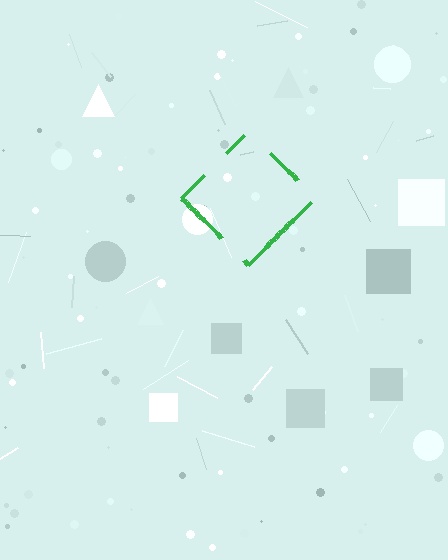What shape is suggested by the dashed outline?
The dashed outline suggests a diamond.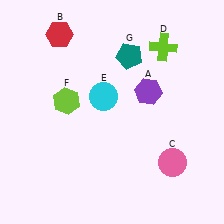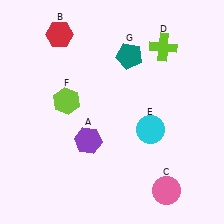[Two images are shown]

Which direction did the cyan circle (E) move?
The cyan circle (E) moved right.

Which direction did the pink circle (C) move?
The pink circle (C) moved down.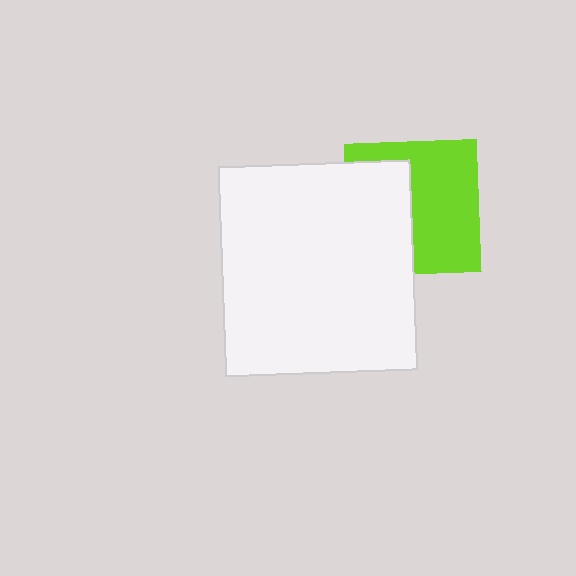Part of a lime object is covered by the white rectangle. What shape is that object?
It is a square.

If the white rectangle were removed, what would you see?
You would see the complete lime square.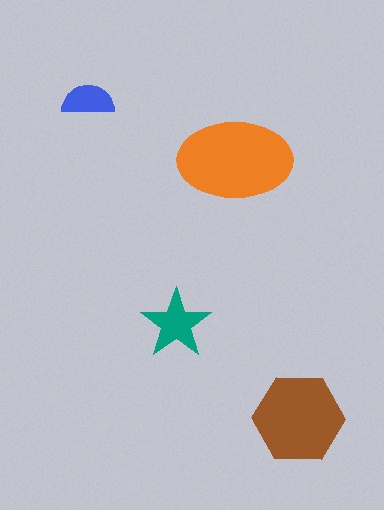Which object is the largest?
The orange ellipse.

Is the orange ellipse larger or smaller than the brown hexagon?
Larger.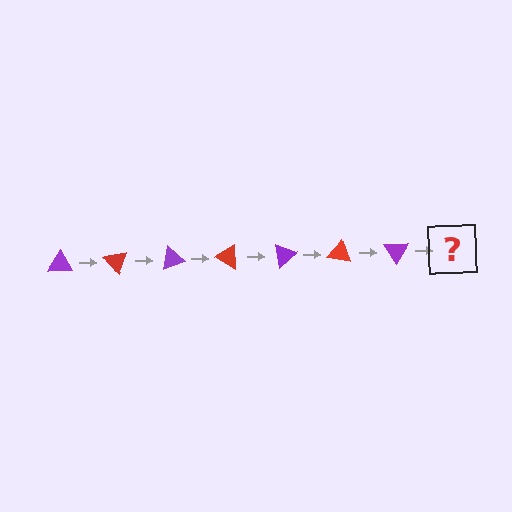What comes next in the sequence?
The next element should be a red triangle, rotated 350 degrees from the start.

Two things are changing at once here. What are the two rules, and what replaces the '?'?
The two rules are that it rotates 50 degrees each step and the color cycles through purple and red. The '?' should be a red triangle, rotated 350 degrees from the start.